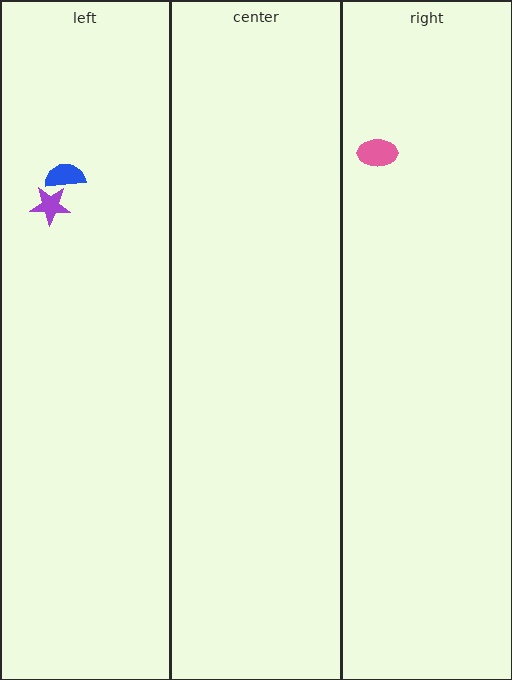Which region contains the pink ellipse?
The right region.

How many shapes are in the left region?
2.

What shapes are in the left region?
The purple star, the blue semicircle.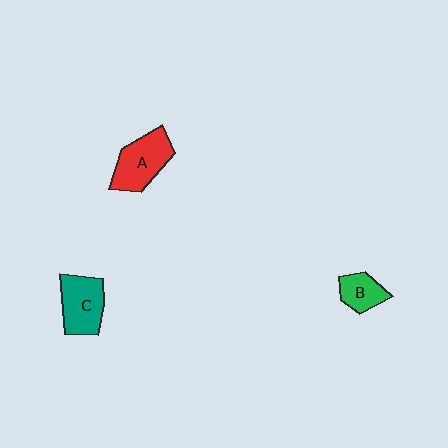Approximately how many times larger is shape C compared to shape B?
Approximately 1.6 times.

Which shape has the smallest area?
Shape B (green).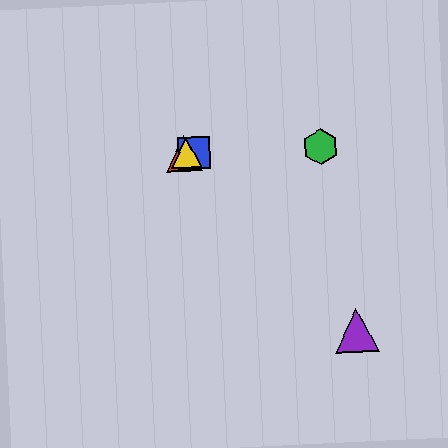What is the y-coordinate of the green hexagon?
The green hexagon is at y≈147.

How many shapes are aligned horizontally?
4 shapes (the red triangle, the blue square, the green hexagon, the yellow triangle) are aligned horizontally.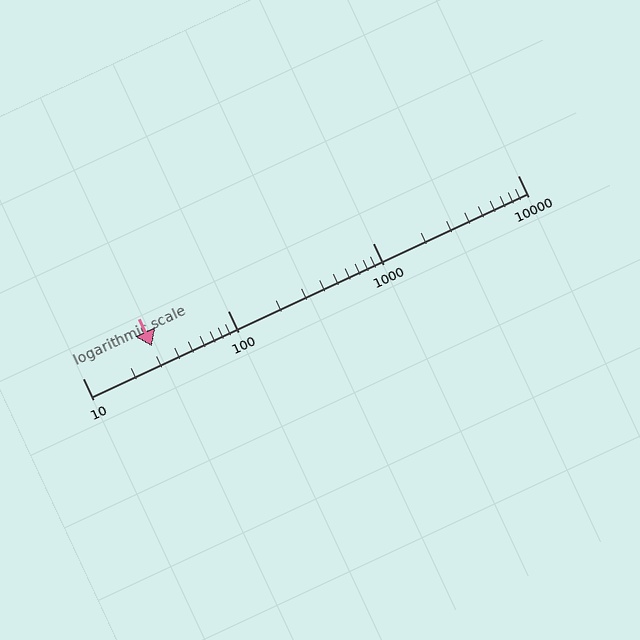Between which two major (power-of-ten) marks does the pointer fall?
The pointer is between 10 and 100.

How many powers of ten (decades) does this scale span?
The scale spans 3 decades, from 10 to 10000.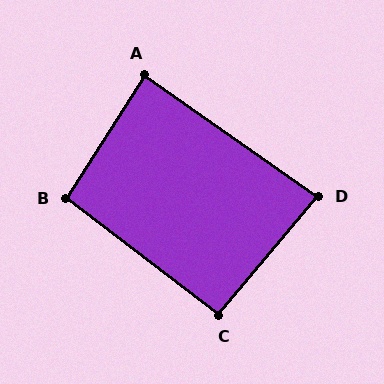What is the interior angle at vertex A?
Approximately 88 degrees (approximately right).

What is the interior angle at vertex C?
Approximately 92 degrees (approximately right).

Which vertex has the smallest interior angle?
D, at approximately 85 degrees.